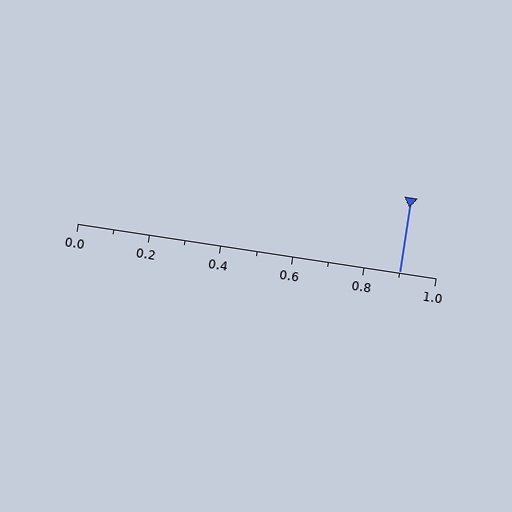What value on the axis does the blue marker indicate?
The marker indicates approximately 0.9.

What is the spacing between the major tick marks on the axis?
The major ticks are spaced 0.2 apart.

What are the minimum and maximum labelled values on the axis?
The axis runs from 0.0 to 1.0.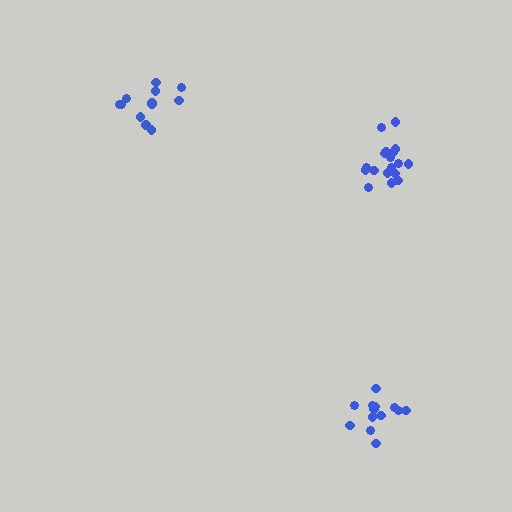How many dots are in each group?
Group 1: 18 dots, Group 2: 13 dots, Group 3: 12 dots (43 total).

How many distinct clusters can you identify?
There are 3 distinct clusters.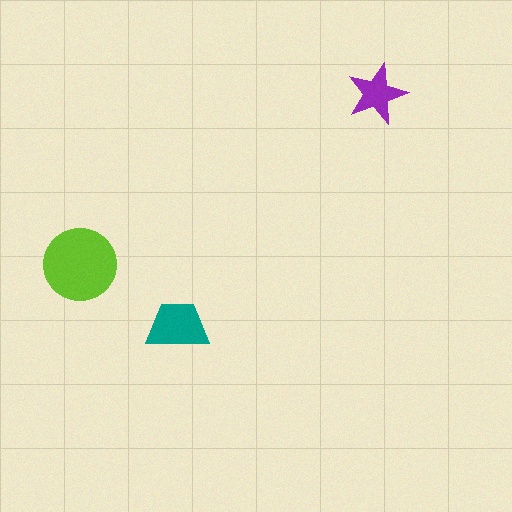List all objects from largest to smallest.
The lime circle, the teal trapezoid, the purple star.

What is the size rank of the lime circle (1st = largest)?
1st.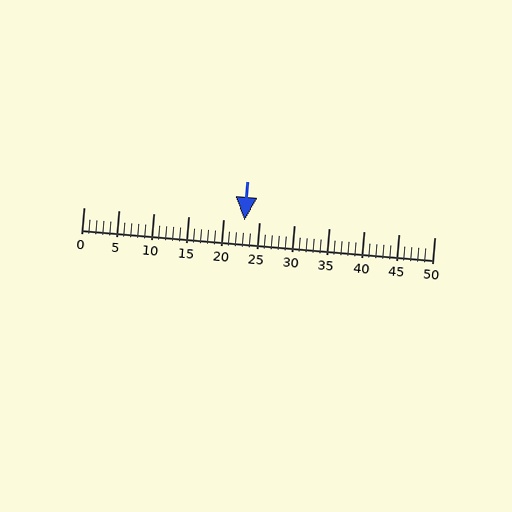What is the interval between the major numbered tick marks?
The major tick marks are spaced 5 units apart.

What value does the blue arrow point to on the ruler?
The blue arrow points to approximately 23.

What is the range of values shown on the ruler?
The ruler shows values from 0 to 50.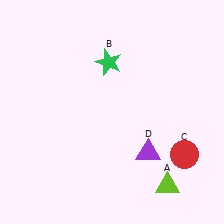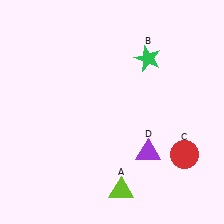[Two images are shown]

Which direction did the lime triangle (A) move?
The lime triangle (A) moved left.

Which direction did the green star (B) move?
The green star (B) moved right.